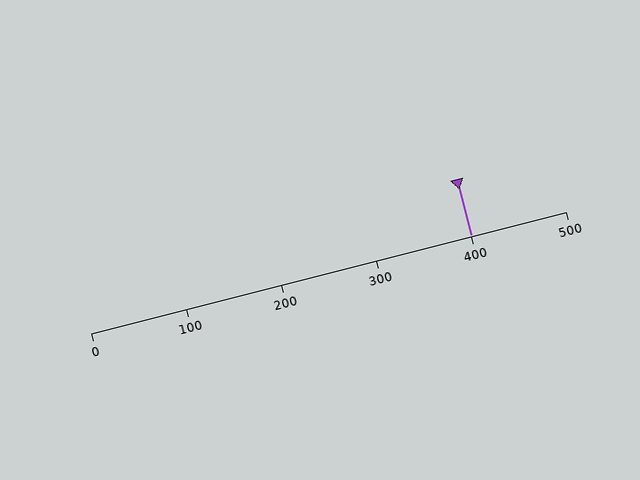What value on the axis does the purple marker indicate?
The marker indicates approximately 400.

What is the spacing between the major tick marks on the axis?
The major ticks are spaced 100 apart.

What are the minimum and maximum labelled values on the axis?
The axis runs from 0 to 500.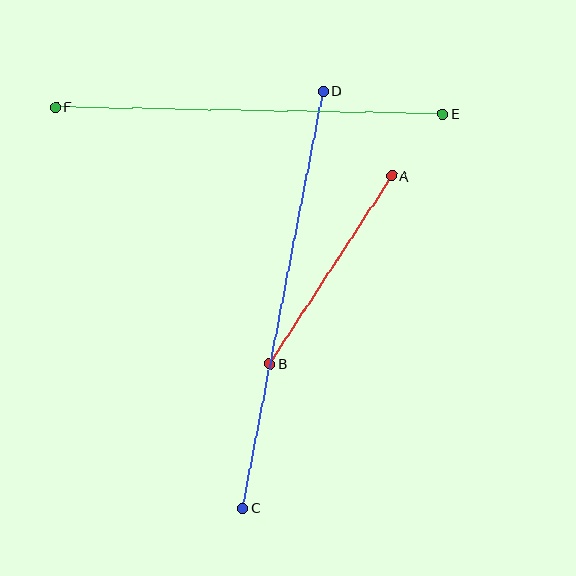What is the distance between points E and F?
The distance is approximately 388 pixels.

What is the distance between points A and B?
The distance is approximately 225 pixels.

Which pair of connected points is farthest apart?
Points C and D are farthest apart.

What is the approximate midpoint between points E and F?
The midpoint is at approximately (249, 110) pixels.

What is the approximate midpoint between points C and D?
The midpoint is at approximately (283, 300) pixels.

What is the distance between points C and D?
The distance is approximately 425 pixels.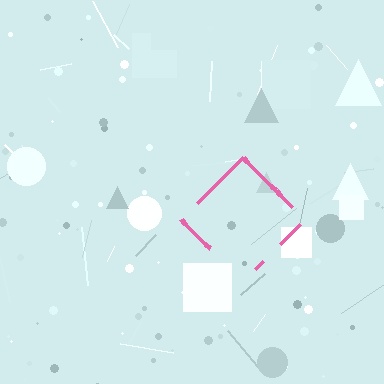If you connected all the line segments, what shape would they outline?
They would outline a diamond.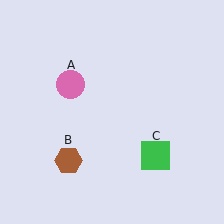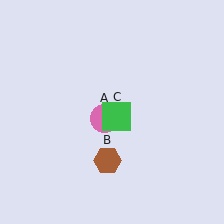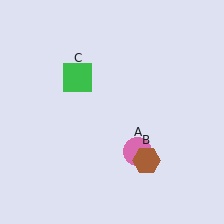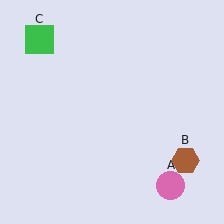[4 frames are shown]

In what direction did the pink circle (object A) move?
The pink circle (object A) moved down and to the right.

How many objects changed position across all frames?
3 objects changed position: pink circle (object A), brown hexagon (object B), green square (object C).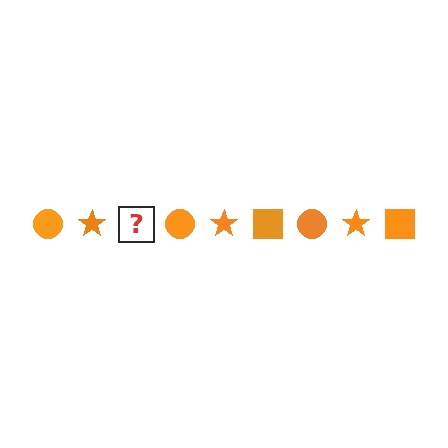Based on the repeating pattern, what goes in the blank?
The blank should be an orange square.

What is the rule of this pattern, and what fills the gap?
The rule is that the pattern cycles through circle, star, square shapes in orange. The gap should be filled with an orange square.